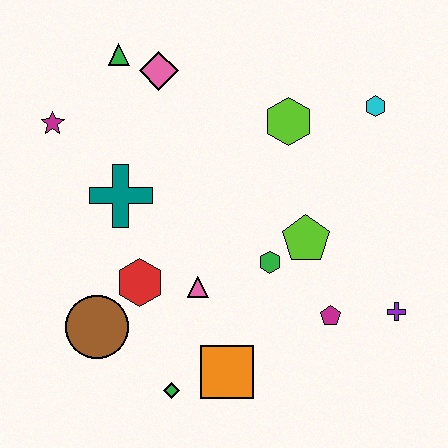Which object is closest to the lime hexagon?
The cyan hexagon is closest to the lime hexagon.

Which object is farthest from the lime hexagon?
The green diamond is farthest from the lime hexagon.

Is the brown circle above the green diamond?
Yes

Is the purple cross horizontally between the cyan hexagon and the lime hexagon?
No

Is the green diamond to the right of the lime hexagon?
No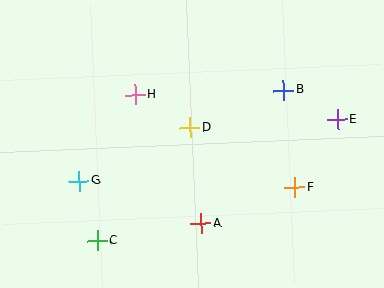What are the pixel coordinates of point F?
Point F is at (295, 187).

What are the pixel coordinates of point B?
Point B is at (283, 90).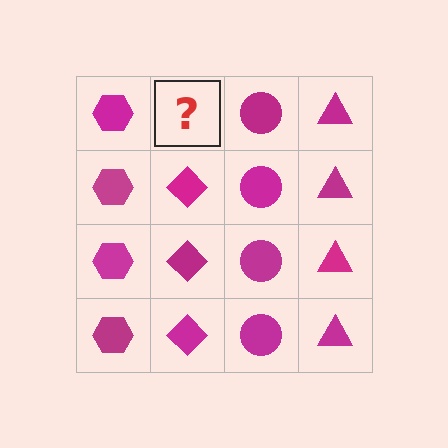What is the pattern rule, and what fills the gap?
The rule is that each column has a consistent shape. The gap should be filled with a magenta diamond.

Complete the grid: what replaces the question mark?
The question mark should be replaced with a magenta diamond.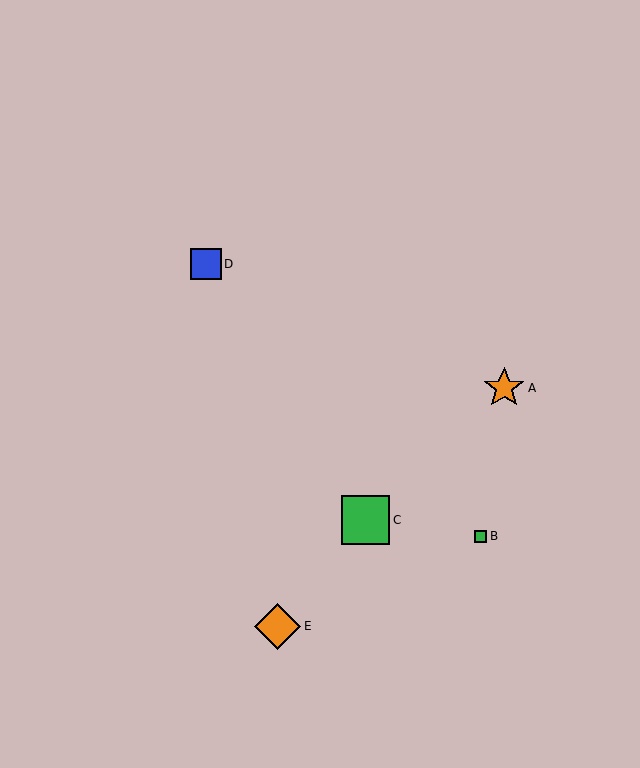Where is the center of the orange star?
The center of the orange star is at (504, 388).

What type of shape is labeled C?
Shape C is a green square.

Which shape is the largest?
The green square (labeled C) is the largest.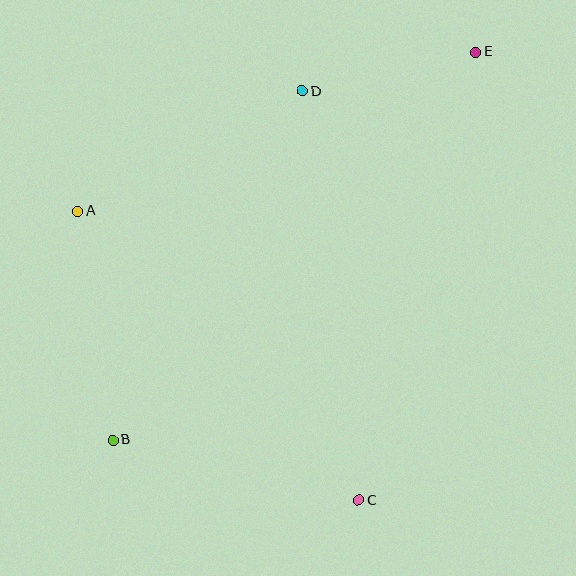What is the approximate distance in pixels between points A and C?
The distance between A and C is approximately 403 pixels.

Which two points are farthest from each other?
Points B and E are farthest from each other.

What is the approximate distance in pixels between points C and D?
The distance between C and D is approximately 413 pixels.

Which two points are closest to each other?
Points D and E are closest to each other.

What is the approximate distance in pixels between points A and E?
The distance between A and E is approximately 429 pixels.